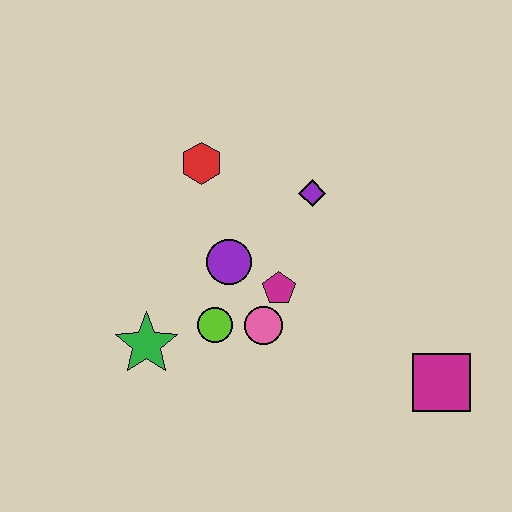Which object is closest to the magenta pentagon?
The pink circle is closest to the magenta pentagon.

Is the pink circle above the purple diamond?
No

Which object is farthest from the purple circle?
The magenta square is farthest from the purple circle.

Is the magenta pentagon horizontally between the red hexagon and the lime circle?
No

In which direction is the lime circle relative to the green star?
The lime circle is to the right of the green star.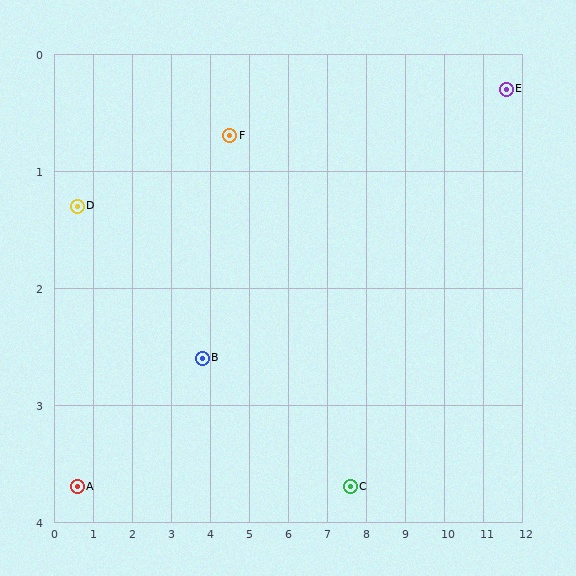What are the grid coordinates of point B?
Point B is at approximately (3.8, 2.6).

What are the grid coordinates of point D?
Point D is at approximately (0.6, 1.3).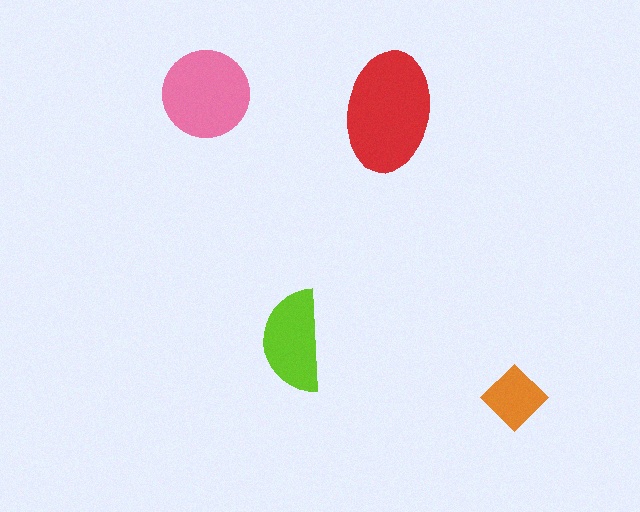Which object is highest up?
The pink circle is topmost.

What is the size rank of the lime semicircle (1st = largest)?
3rd.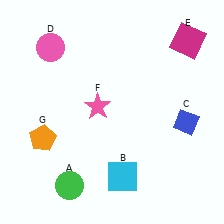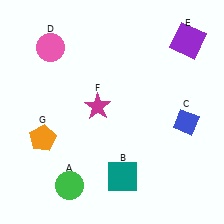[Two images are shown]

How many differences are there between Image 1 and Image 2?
There are 3 differences between the two images.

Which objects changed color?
B changed from cyan to teal. E changed from magenta to purple. F changed from pink to magenta.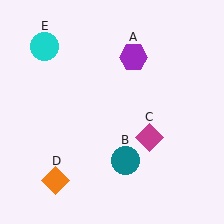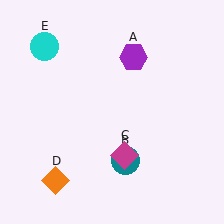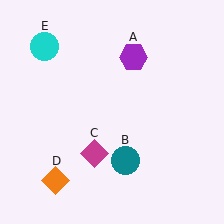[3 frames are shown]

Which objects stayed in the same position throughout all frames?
Purple hexagon (object A) and teal circle (object B) and orange diamond (object D) and cyan circle (object E) remained stationary.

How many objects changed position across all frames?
1 object changed position: magenta diamond (object C).